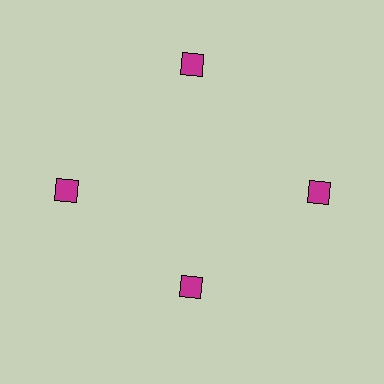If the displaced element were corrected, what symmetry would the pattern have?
It would have 4-fold rotational symmetry — the pattern would map onto itself every 90 degrees.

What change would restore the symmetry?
The symmetry would be restored by moving it outward, back onto the ring so that all 4 diamonds sit at equal angles and equal distance from the center.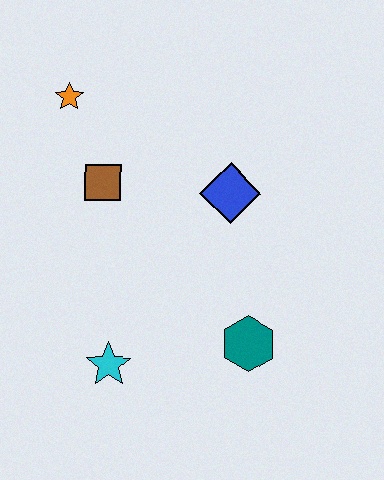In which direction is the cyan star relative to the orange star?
The cyan star is below the orange star.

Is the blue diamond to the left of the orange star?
No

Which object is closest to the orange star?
The brown square is closest to the orange star.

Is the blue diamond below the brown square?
Yes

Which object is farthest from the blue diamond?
The cyan star is farthest from the blue diamond.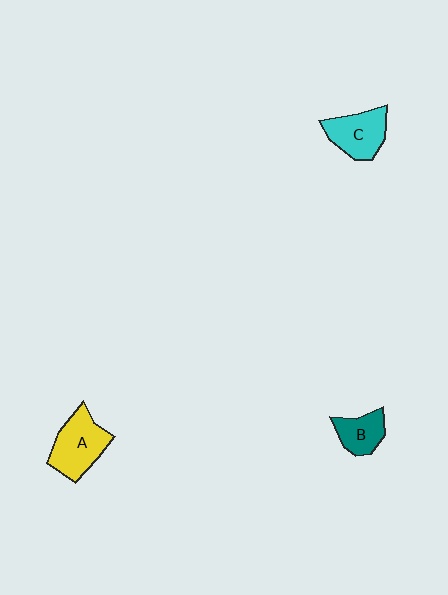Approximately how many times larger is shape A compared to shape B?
Approximately 1.6 times.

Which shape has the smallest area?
Shape B (teal).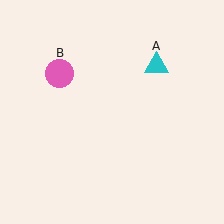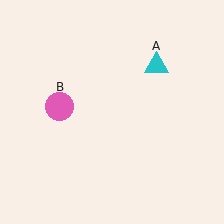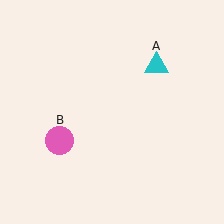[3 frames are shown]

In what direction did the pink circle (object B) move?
The pink circle (object B) moved down.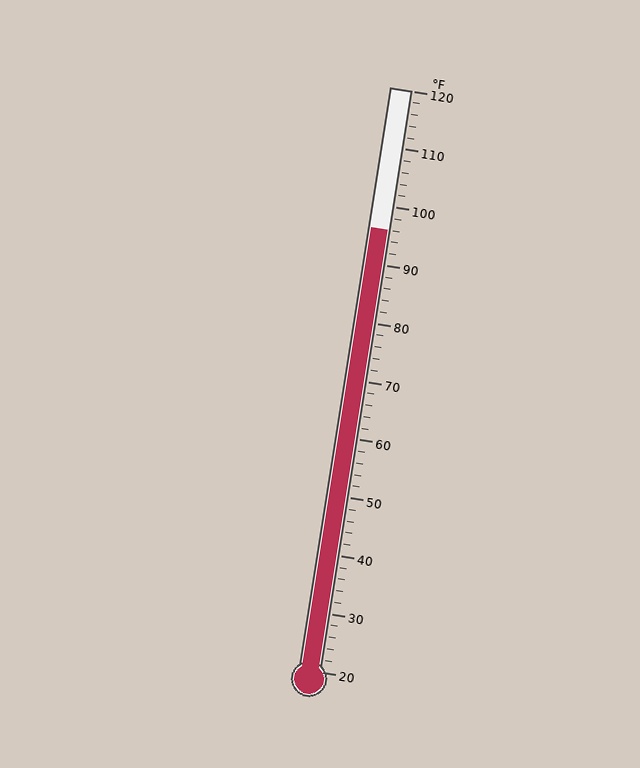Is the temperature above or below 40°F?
The temperature is above 40°F.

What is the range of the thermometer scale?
The thermometer scale ranges from 20°F to 120°F.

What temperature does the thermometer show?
The thermometer shows approximately 96°F.